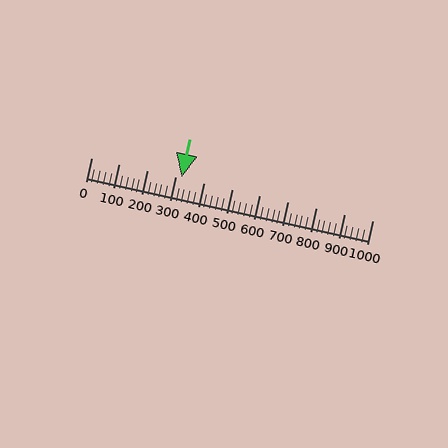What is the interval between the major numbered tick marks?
The major tick marks are spaced 100 units apart.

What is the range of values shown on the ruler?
The ruler shows values from 0 to 1000.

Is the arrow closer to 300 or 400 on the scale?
The arrow is closer to 300.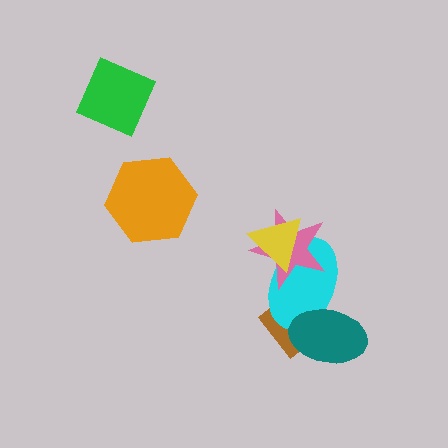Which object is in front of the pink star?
The yellow triangle is in front of the pink star.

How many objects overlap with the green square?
0 objects overlap with the green square.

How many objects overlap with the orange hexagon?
0 objects overlap with the orange hexagon.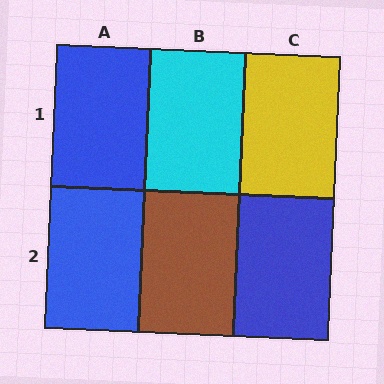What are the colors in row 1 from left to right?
Blue, cyan, yellow.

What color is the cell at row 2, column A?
Blue.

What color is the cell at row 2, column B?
Brown.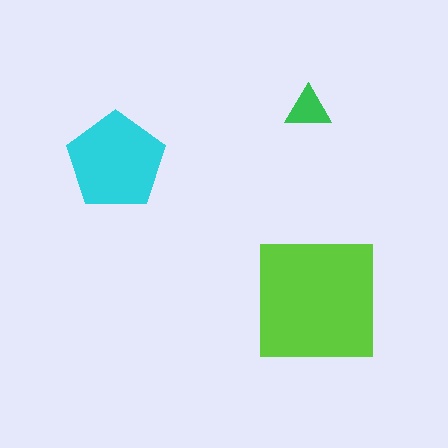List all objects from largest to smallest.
The lime square, the cyan pentagon, the green triangle.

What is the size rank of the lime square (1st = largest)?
1st.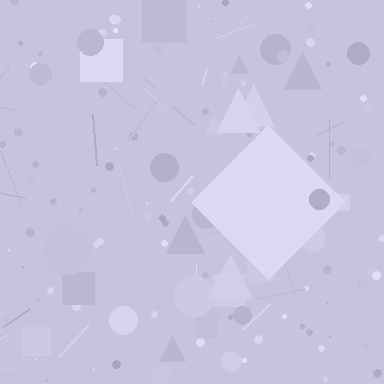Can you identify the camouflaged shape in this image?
The camouflaged shape is a diamond.